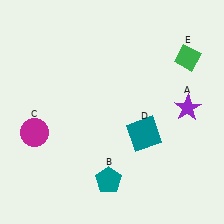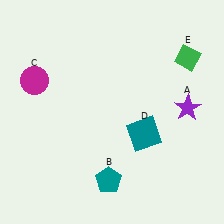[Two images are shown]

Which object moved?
The magenta circle (C) moved up.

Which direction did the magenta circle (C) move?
The magenta circle (C) moved up.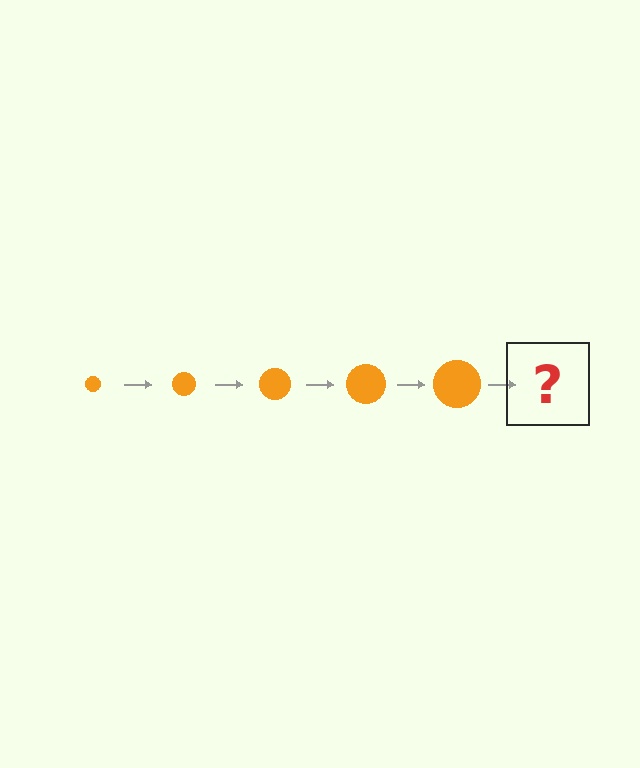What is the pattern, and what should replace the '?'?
The pattern is that the circle gets progressively larger each step. The '?' should be an orange circle, larger than the previous one.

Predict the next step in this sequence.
The next step is an orange circle, larger than the previous one.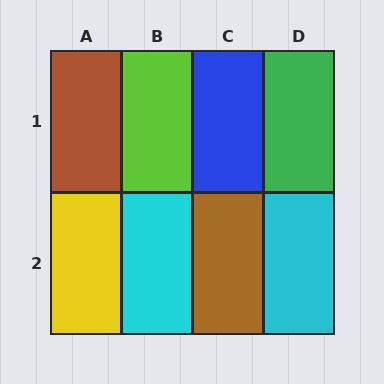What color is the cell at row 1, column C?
Blue.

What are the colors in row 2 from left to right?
Yellow, cyan, brown, cyan.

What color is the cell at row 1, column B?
Lime.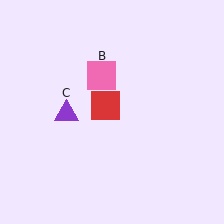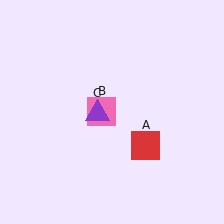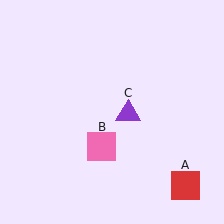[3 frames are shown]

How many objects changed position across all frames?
3 objects changed position: red square (object A), pink square (object B), purple triangle (object C).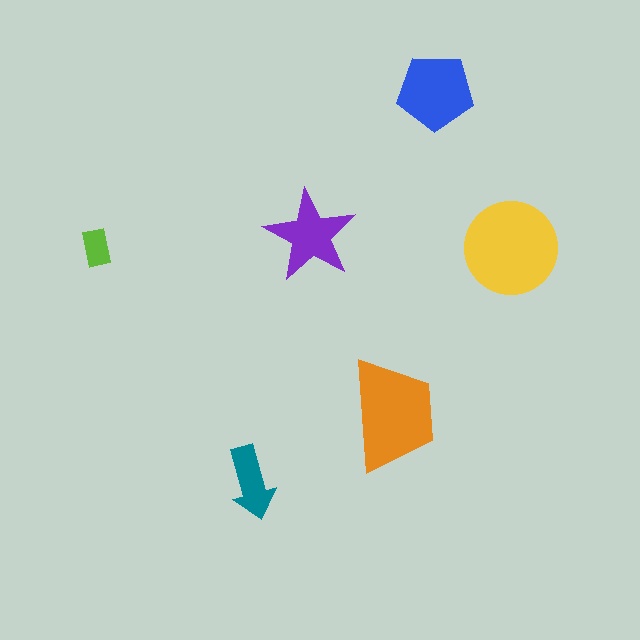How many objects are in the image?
There are 6 objects in the image.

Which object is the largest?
The yellow circle.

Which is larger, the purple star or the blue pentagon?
The blue pentagon.